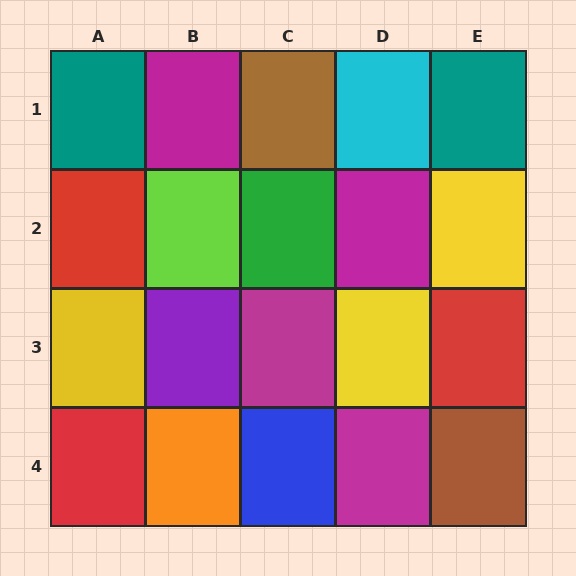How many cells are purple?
1 cell is purple.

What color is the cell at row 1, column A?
Teal.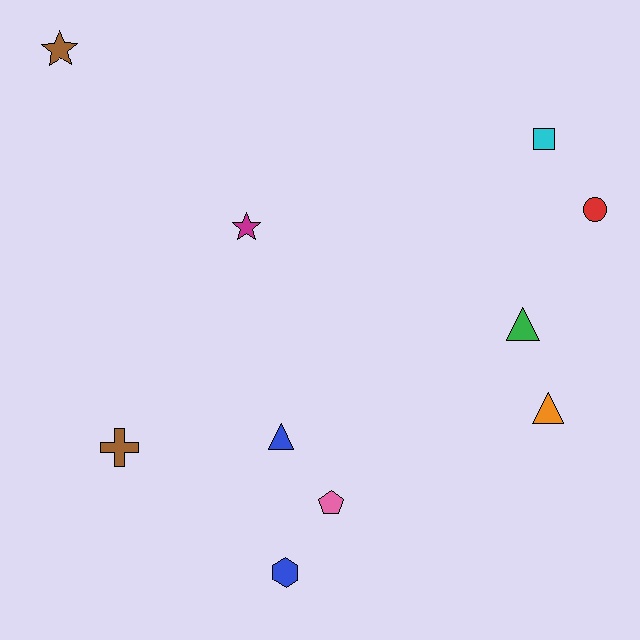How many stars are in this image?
There are 2 stars.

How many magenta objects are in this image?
There is 1 magenta object.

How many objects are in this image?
There are 10 objects.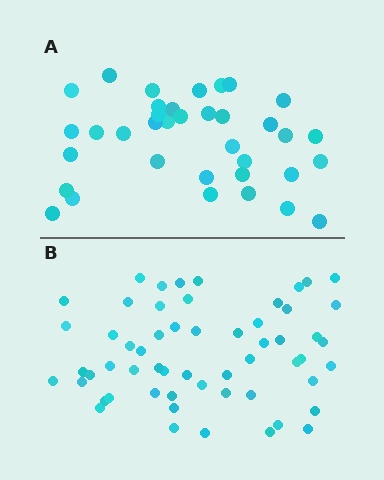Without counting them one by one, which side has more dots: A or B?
Region B (the bottom region) has more dots.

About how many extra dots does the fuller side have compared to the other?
Region B has approximately 20 more dots than region A.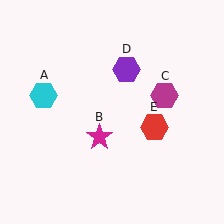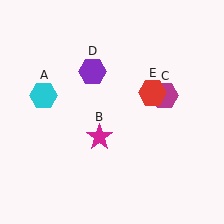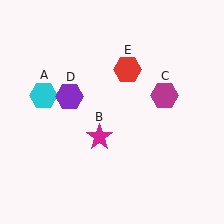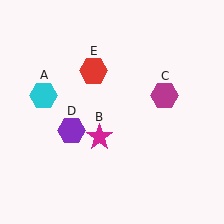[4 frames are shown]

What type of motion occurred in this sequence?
The purple hexagon (object D), red hexagon (object E) rotated counterclockwise around the center of the scene.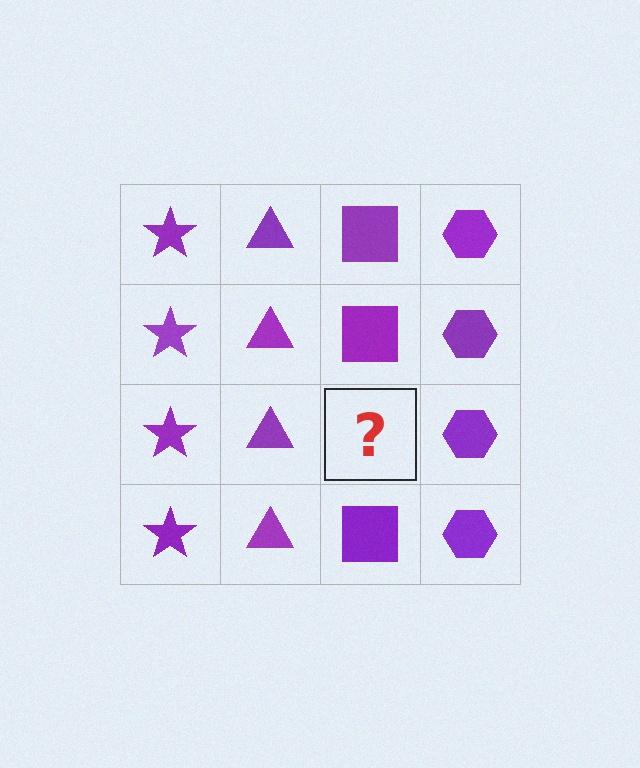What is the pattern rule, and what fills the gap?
The rule is that each column has a consistent shape. The gap should be filled with a purple square.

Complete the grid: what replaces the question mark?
The question mark should be replaced with a purple square.